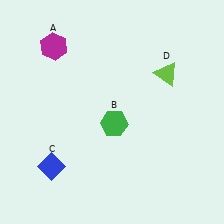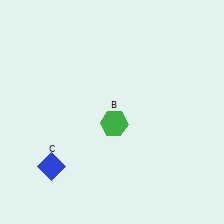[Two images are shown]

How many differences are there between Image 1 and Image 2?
There are 2 differences between the two images.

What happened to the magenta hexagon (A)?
The magenta hexagon (A) was removed in Image 2. It was in the top-left area of Image 1.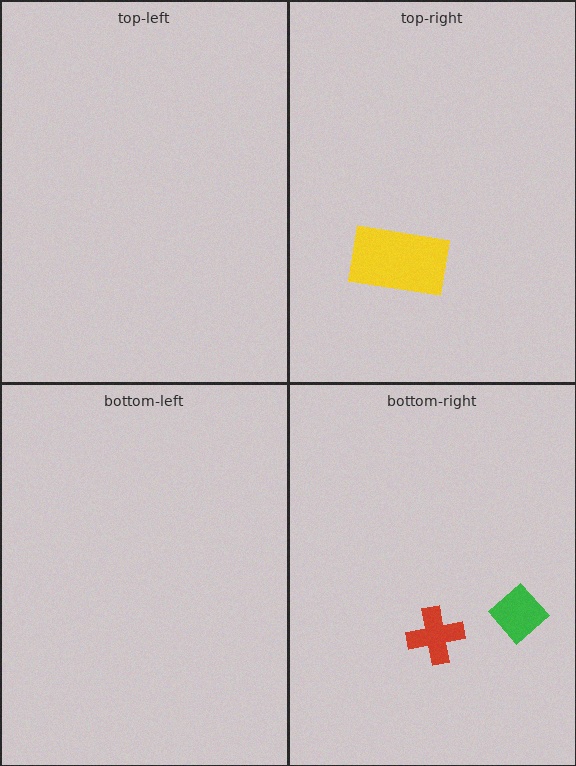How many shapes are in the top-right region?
1.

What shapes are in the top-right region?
The yellow rectangle.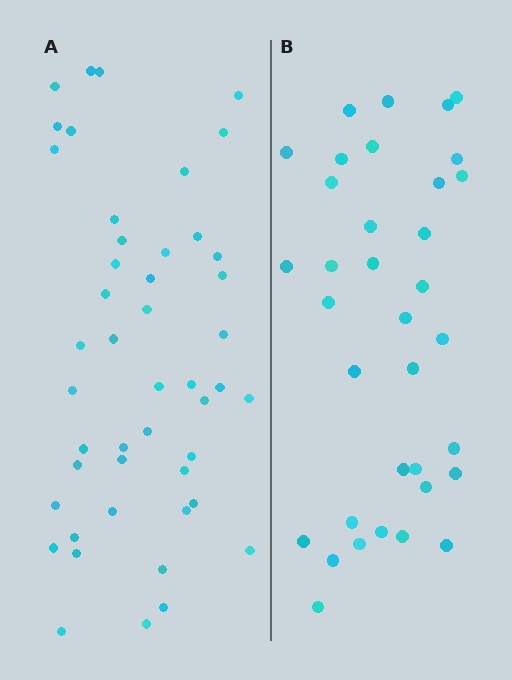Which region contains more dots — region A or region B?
Region A (the left region) has more dots.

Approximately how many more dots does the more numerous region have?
Region A has roughly 12 or so more dots than region B.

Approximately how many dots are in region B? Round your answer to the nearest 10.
About 40 dots. (The exact count is 35, which rounds to 40.)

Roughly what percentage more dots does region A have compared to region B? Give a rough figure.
About 35% more.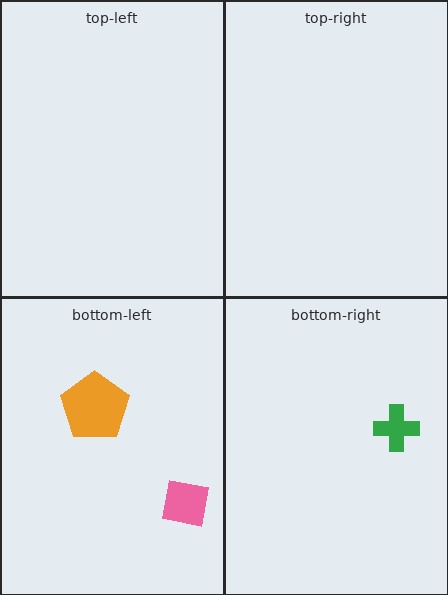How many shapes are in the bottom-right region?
1.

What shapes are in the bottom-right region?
The green cross.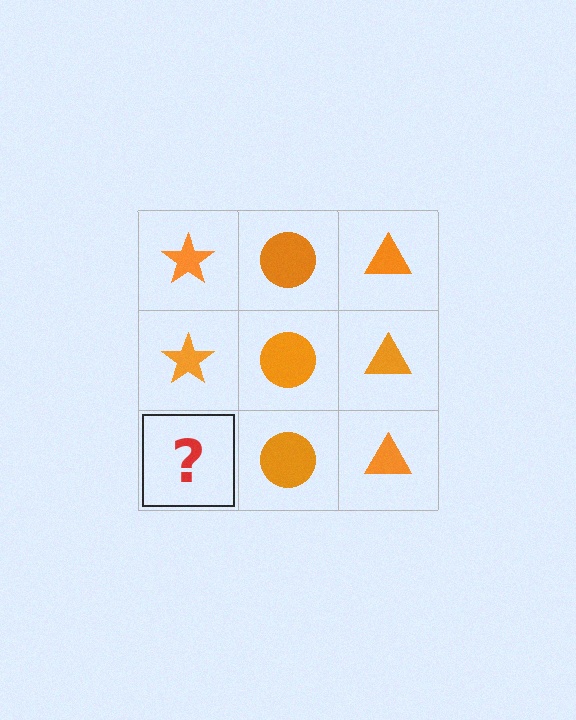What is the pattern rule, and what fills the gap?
The rule is that each column has a consistent shape. The gap should be filled with an orange star.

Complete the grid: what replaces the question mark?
The question mark should be replaced with an orange star.